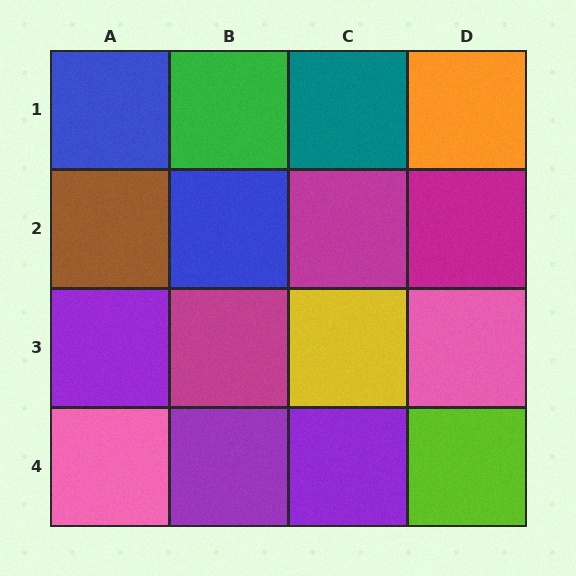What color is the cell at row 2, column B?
Blue.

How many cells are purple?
3 cells are purple.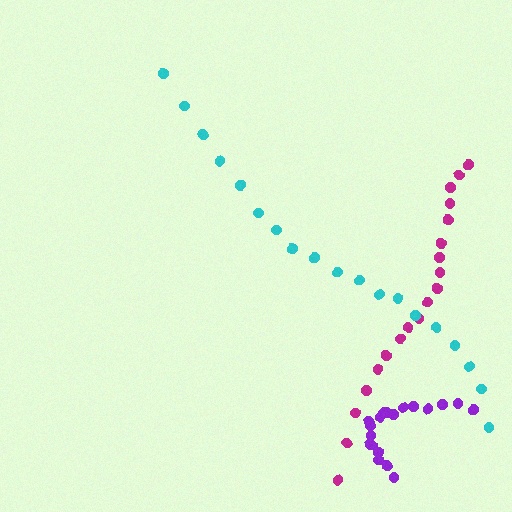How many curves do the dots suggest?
There are 3 distinct paths.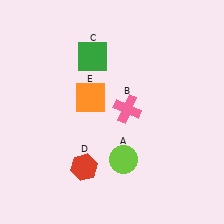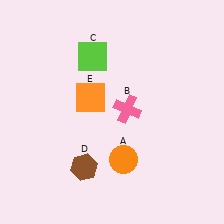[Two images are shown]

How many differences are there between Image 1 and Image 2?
There are 3 differences between the two images.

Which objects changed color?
A changed from lime to orange. C changed from green to lime. D changed from red to brown.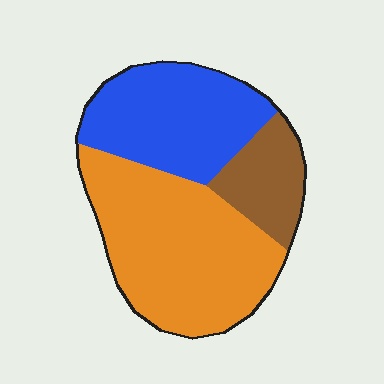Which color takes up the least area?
Brown, at roughly 15%.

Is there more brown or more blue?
Blue.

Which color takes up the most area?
Orange, at roughly 50%.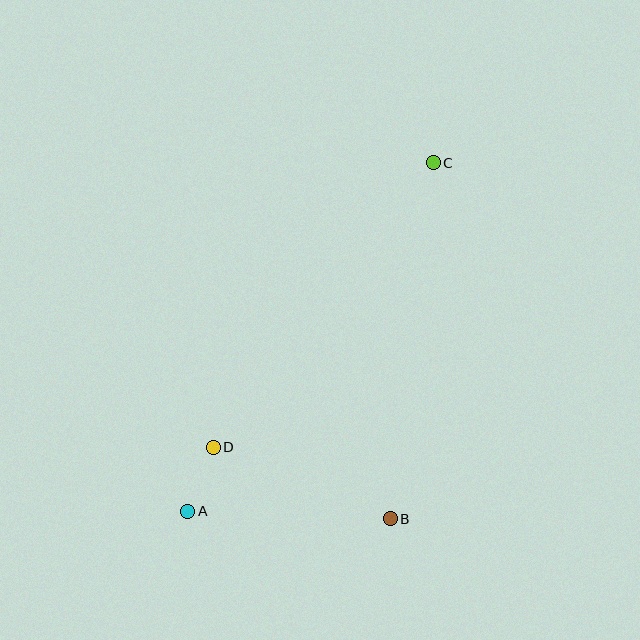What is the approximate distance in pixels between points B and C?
The distance between B and C is approximately 359 pixels.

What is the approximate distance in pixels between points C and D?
The distance between C and D is approximately 359 pixels.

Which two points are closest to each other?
Points A and D are closest to each other.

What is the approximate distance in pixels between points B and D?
The distance between B and D is approximately 191 pixels.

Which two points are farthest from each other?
Points A and C are farthest from each other.